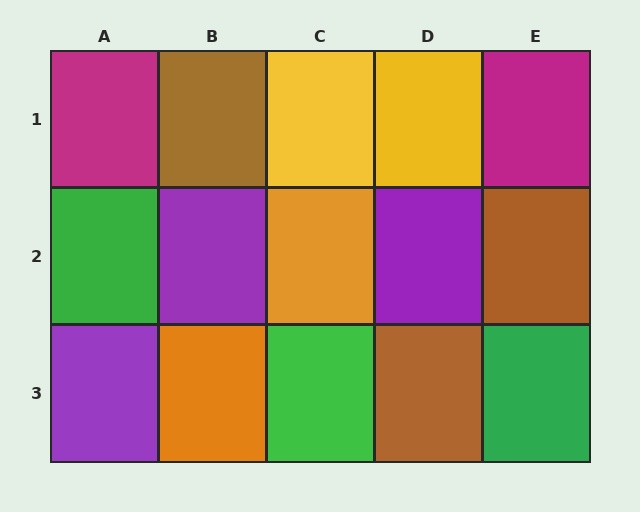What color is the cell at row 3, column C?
Green.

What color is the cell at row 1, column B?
Brown.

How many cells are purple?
3 cells are purple.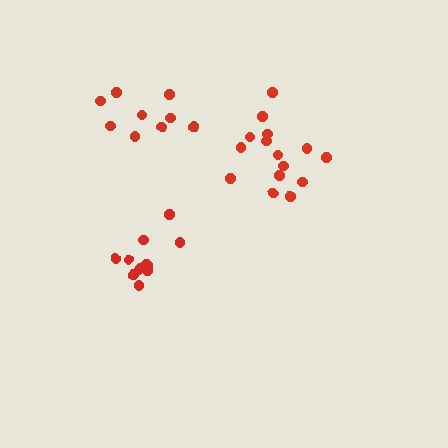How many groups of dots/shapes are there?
There are 3 groups.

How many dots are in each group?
Group 1: 12 dots, Group 2: 15 dots, Group 3: 9 dots (36 total).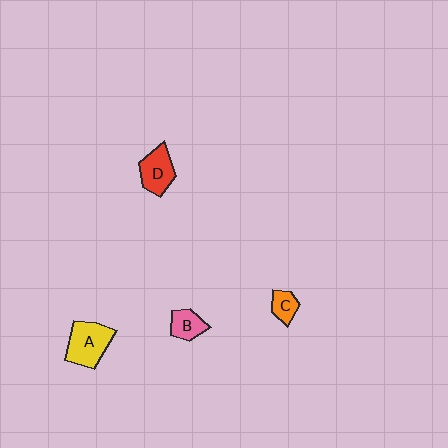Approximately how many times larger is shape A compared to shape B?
Approximately 1.8 times.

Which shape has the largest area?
Shape A (yellow).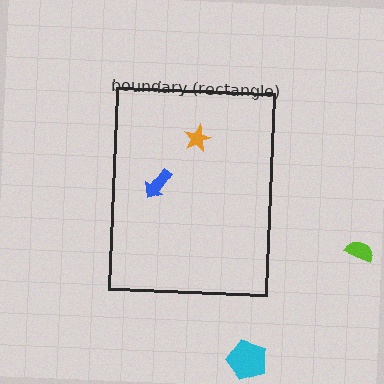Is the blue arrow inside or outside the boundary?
Inside.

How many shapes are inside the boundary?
2 inside, 2 outside.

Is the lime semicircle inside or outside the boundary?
Outside.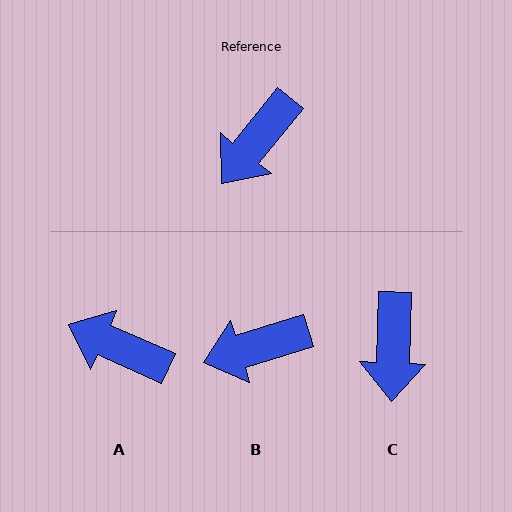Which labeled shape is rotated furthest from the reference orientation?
A, about 75 degrees away.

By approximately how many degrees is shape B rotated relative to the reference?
Approximately 34 degrees clockwise.